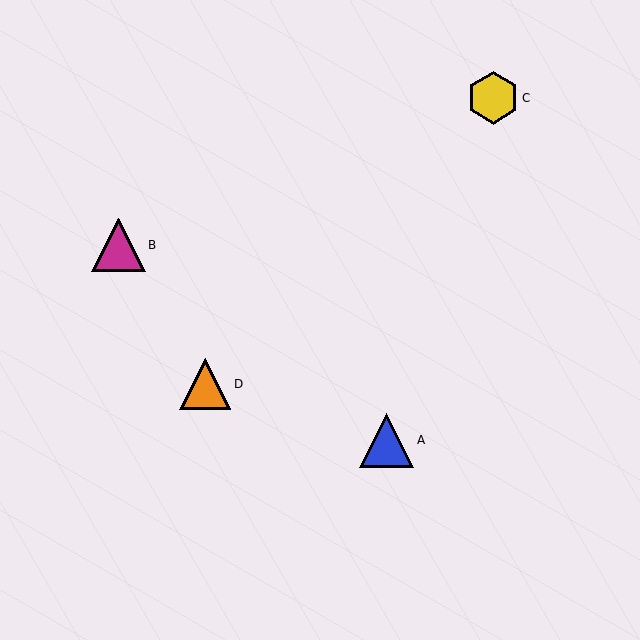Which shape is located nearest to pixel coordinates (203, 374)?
The orange triangle (labeled D) at (205, 384) is nearest to that location.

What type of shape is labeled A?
Shape A is a blue triangle.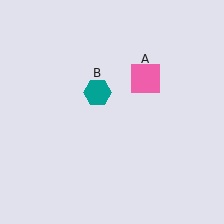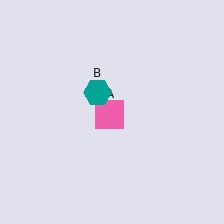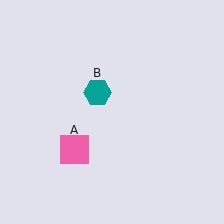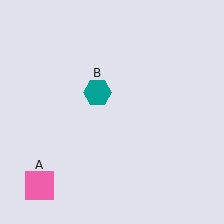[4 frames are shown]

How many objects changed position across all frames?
1 object changed position: pink square (object A).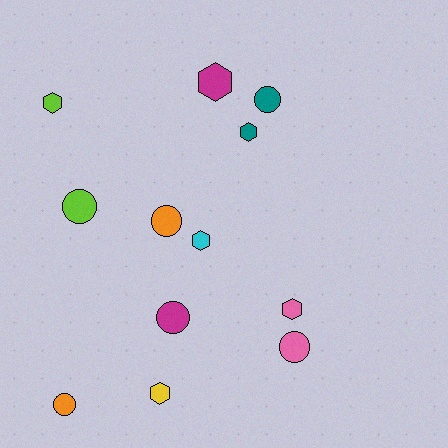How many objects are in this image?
There are 12 objects.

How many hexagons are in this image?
There are 6 hexagons.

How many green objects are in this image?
There are no green objects.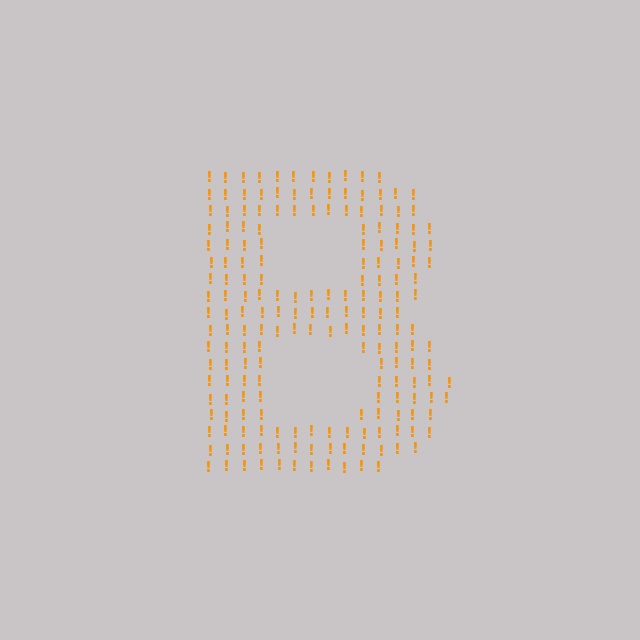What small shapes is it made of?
It is made of small exclamation marks.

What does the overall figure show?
The overall figure shows the letter B.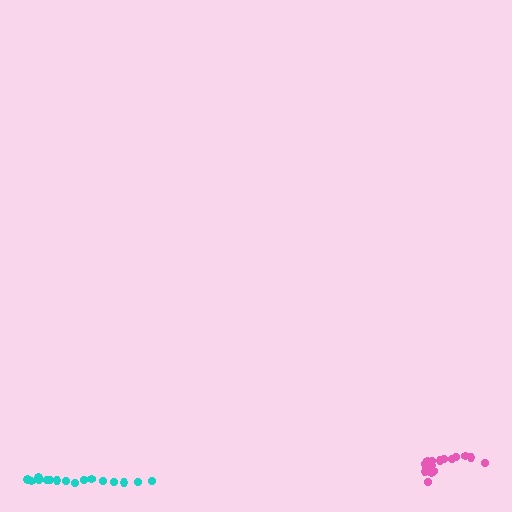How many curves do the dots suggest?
There are 2 distinct paths.